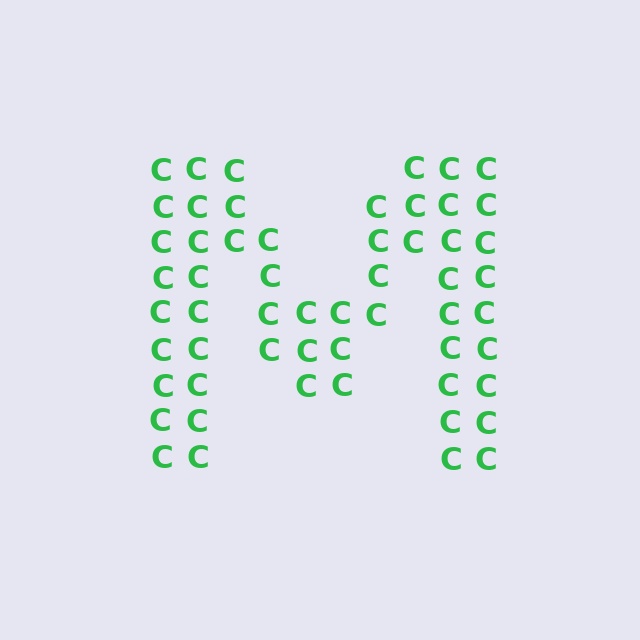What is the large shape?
The large shape is the letter M.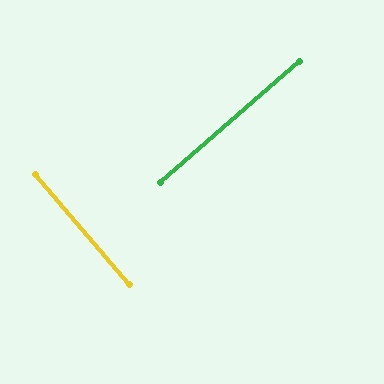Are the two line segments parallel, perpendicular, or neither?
Perpendicular — they meet at approximately 90°.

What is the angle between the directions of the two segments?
Approximately 90 degrees.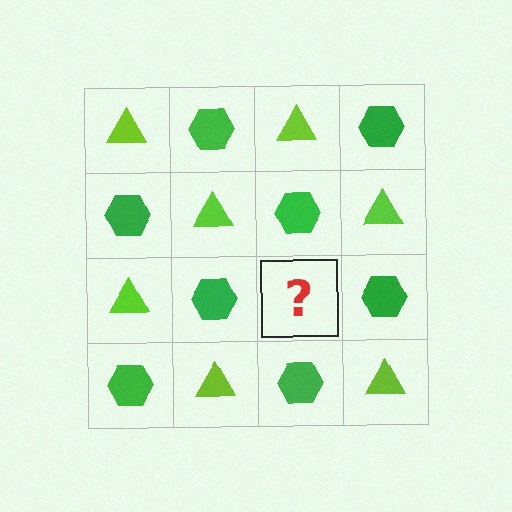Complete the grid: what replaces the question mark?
The question mark should be replaced with a lime triangle.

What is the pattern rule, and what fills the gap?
The rule is that it alternates lime triangle and green hexagon in a checkerboard pattern. The gap should be filled with a lime triangle.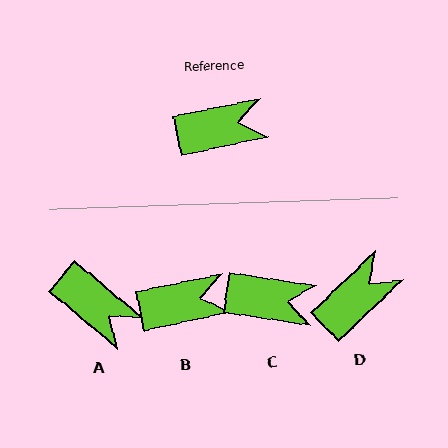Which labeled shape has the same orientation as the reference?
B.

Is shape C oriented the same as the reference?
No, it is off by about 20 degrees.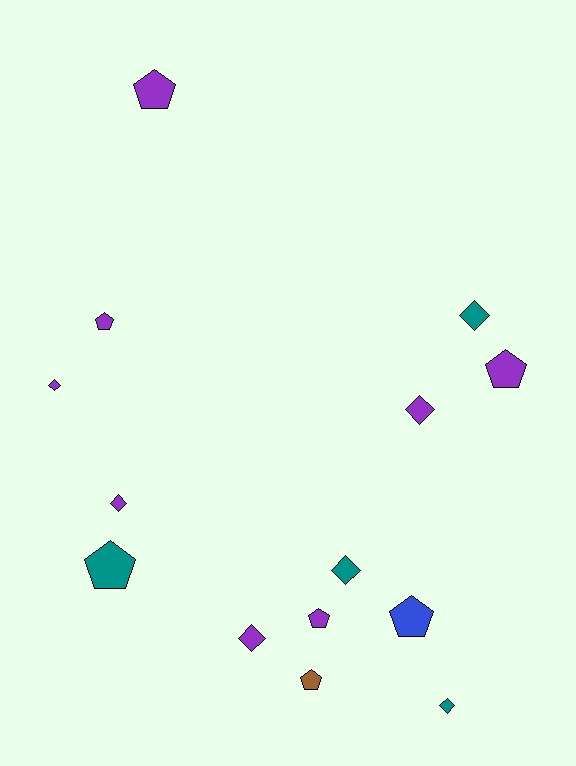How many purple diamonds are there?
There are 4 purple diamonds.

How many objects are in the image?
There are 14 objects.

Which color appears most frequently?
Purple, with 8 objects.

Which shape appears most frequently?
Pentagon, with 7 objects.